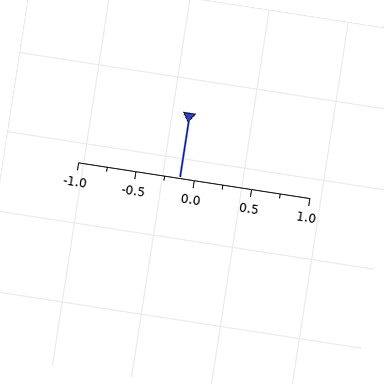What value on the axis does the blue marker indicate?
The marker indicates approximately -0.12.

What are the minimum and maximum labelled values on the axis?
The axis runs from -1.0 to 1.0.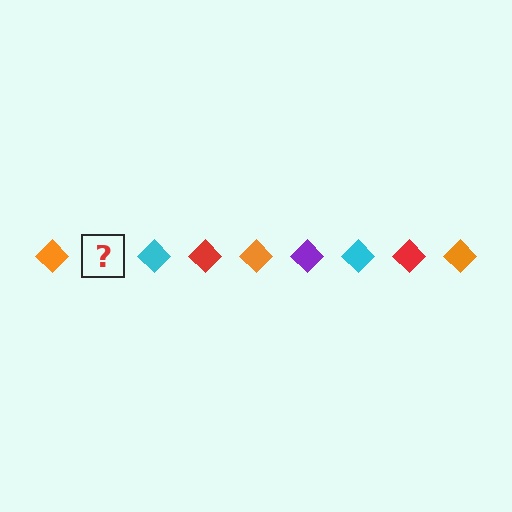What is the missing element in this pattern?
The missing element is a purple diamond.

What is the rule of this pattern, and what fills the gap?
The rule is that the pattern cycles through orange, purple, cyan, red diamonds. The gap should be filled with a purple diamond.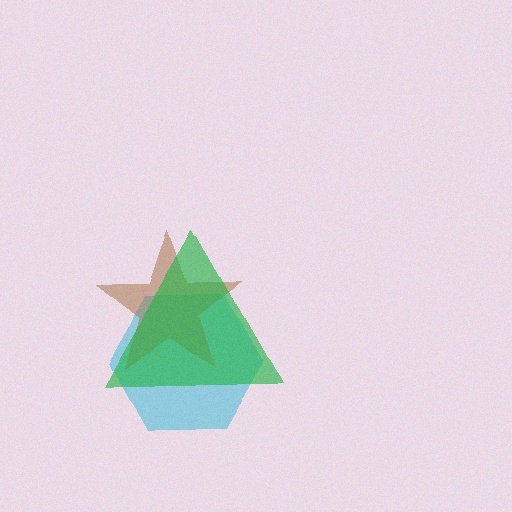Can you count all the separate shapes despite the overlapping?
Yes, there are 3 separate shapes.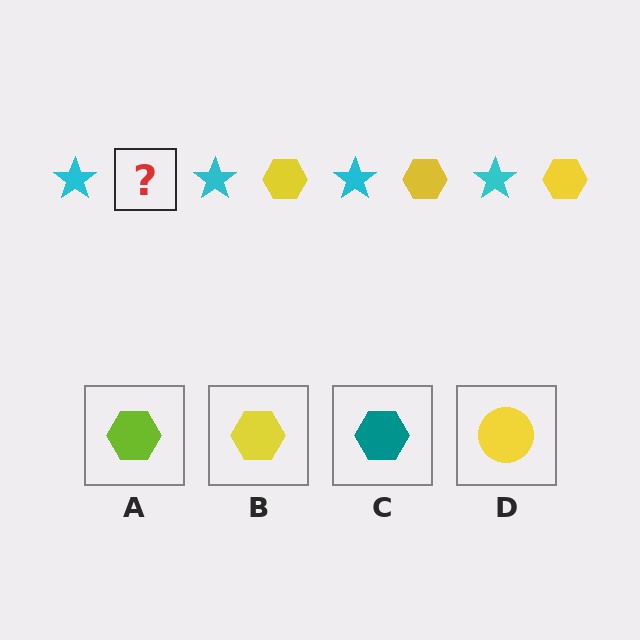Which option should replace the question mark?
Option B.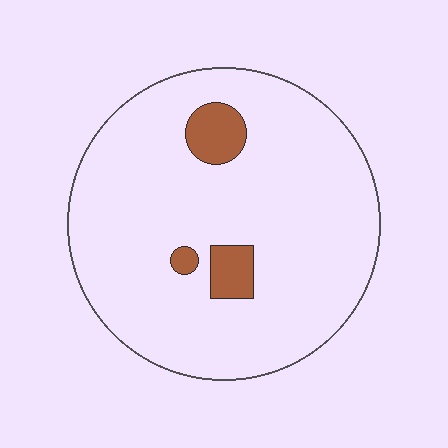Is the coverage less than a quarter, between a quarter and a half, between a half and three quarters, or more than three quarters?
Less than a quarter.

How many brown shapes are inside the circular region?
3.